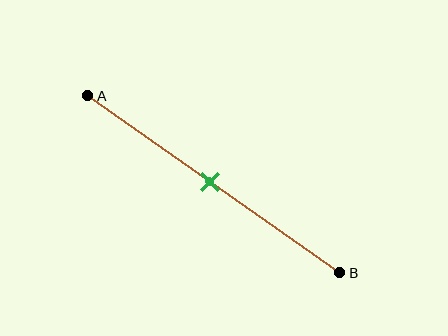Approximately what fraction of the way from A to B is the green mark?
The green mark is approximately 50% of the way from A to B.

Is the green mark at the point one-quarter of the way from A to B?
No, the mark is at about 50% from A, not at the 25% one-quarter point.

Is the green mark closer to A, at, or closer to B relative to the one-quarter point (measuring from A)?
The green mark is closer to point B than the one-quarter point of segment AB.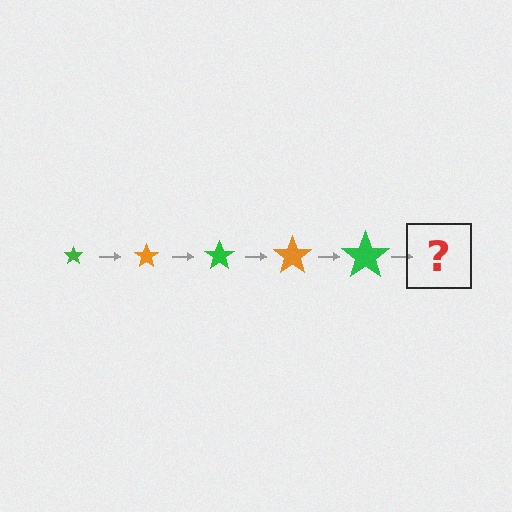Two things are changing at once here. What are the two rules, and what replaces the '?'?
The two rules are that the star grows larger each step and the color cycles through green and orange. The '?' should be an orange star, larger than the previous one.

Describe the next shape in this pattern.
It should be an orange star, larger than the previous one.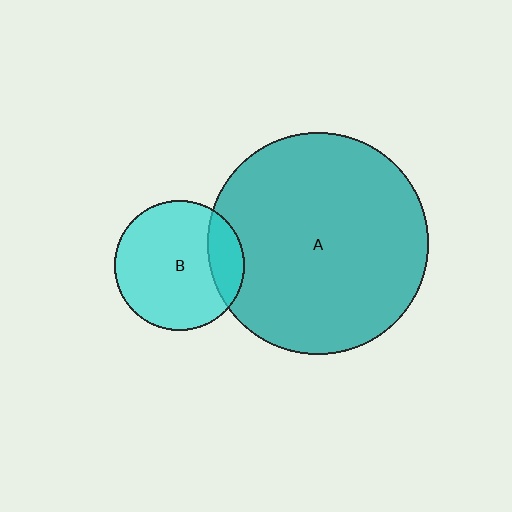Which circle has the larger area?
Circle A (teal).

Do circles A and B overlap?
Yes.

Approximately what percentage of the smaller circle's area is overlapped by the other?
Approximately 20%.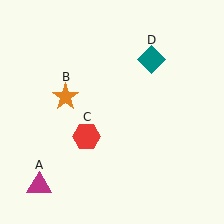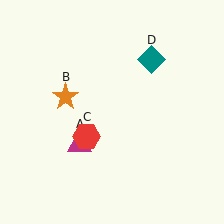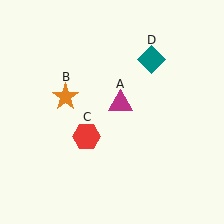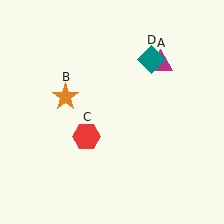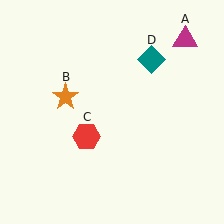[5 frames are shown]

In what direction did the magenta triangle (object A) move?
The magenta triangle (object A) moved up and to the right.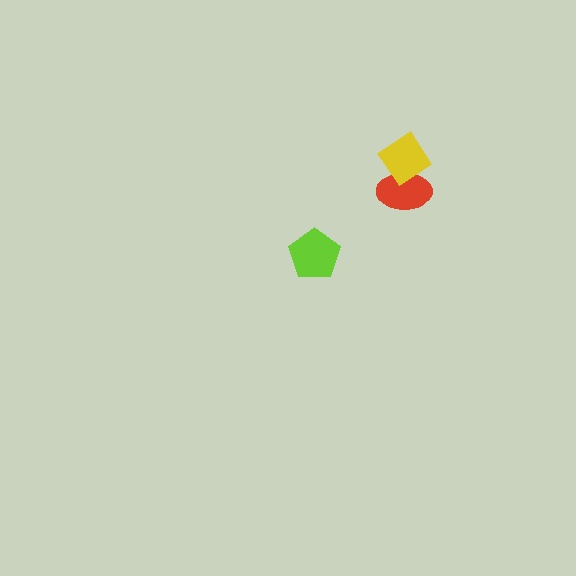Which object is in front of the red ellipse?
The yellow diamond is in front of the red ellipse.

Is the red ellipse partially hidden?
Yes, it is partially covered by another shape.